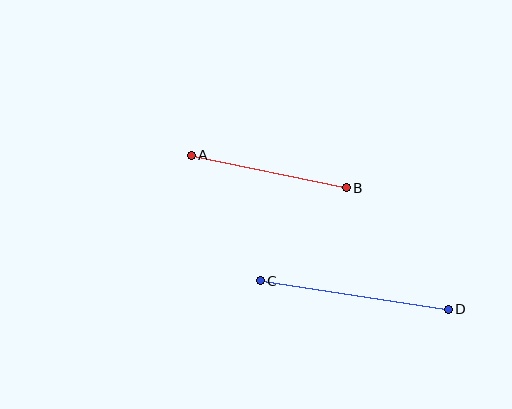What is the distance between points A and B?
The distance is approximately 158 pixels.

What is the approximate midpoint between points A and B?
The midpoint is at approximately (269, 172) pixels.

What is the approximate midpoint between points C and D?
The midpoint is at approximately (354, 295) pixels.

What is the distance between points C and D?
The distance is approximately 190 pixels.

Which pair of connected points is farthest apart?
Points C and D are farthest apart.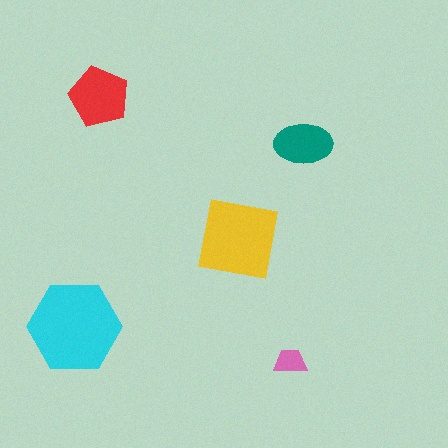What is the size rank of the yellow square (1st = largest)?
2nd.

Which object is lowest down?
The pink trapezoid is bottommost.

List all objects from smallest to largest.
The pink trapezoid, the teal ellipse, the red pentagon, the yellow square, the cyan hexagon.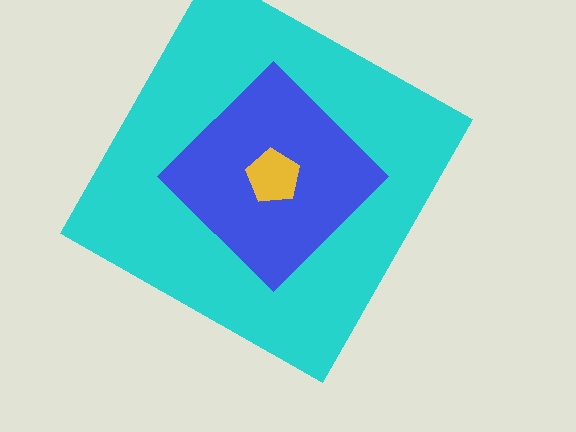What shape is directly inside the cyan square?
The blue diamond.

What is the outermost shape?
The cyan square.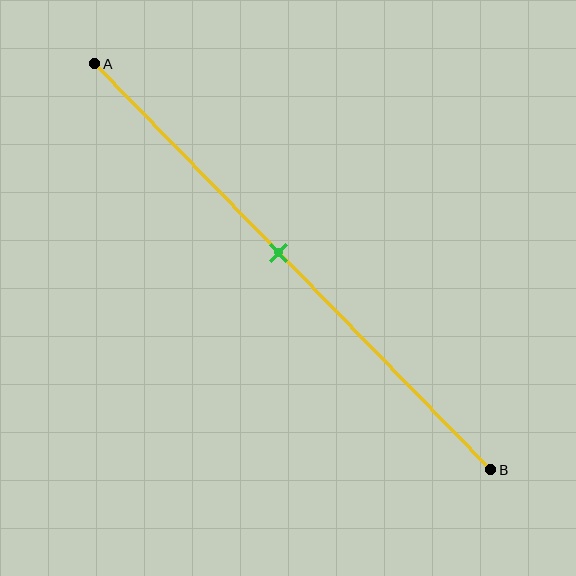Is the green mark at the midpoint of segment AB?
No, the mark is at about 45% from A, not at the 50% midpoint.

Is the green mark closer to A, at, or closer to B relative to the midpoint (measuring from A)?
The green mark is closer to point A than the midpoint of segment AB.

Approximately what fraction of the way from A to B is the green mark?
The green mark is approximately 45% of the way from A to B.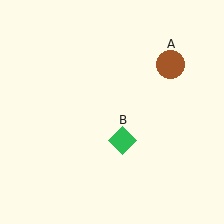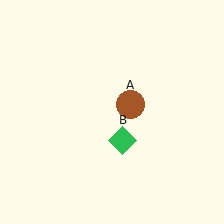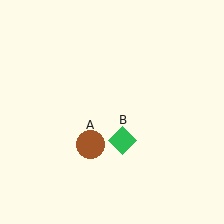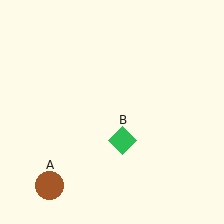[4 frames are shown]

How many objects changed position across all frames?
1 object changed position: brown circle (object A).